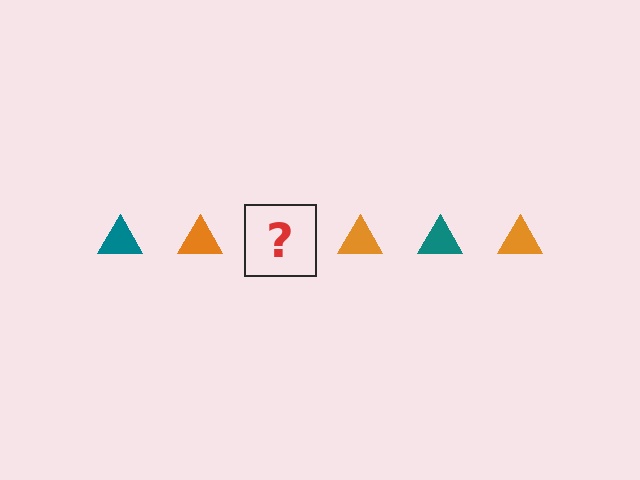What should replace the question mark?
The question mark should be replaced with a teal triangle.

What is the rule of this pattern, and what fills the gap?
The rule is that the pattern cycles through teal, orange triangles. The gap should be filled with a teal triangle.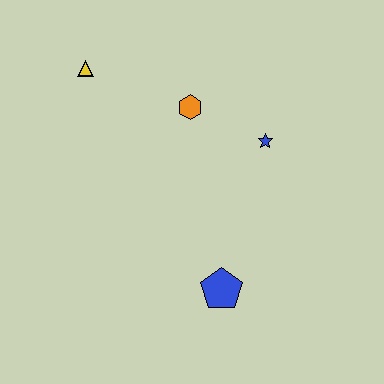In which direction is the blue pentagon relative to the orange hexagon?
The blue pentagon is below the orange hexagon.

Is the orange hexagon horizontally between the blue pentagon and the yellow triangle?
Yes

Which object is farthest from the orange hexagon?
The blue pentagon is farthest from the orange hexagon.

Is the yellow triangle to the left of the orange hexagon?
Yes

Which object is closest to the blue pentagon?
The blue star is closest to the blue pentagon.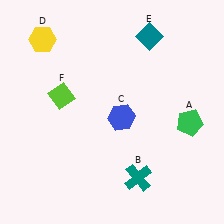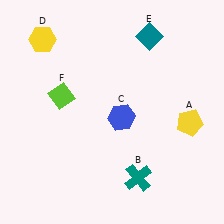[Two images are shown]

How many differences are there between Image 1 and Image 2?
There is 1 difference between the two images.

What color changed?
The pentagon (A) changed from green in Image 1 to yellow in Image 2.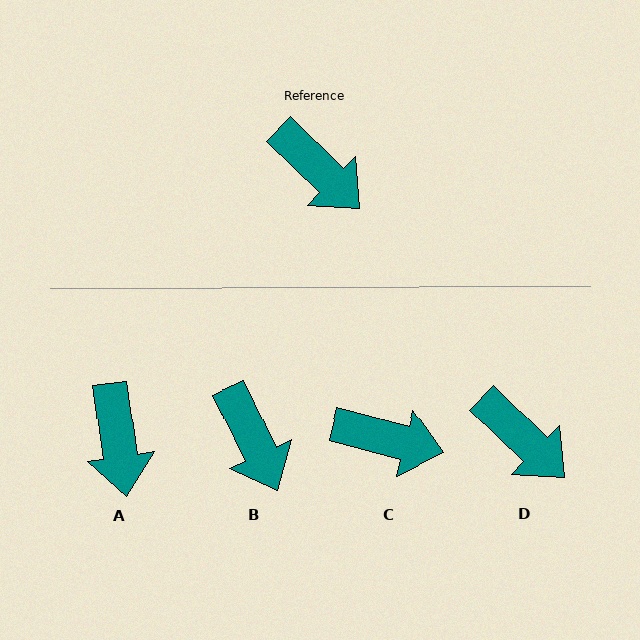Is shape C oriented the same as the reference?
No, it is off by about 29 degrees.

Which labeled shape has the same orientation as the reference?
D.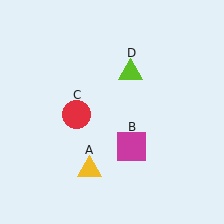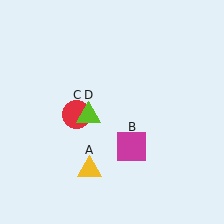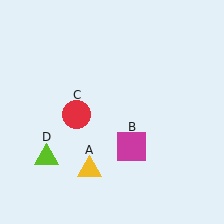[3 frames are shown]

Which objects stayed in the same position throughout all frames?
Yellow triangle (object A) and magenta square (object B) and red circle (object C) remained stationary.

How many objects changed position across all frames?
1 object changed position: lime triangle (object D).